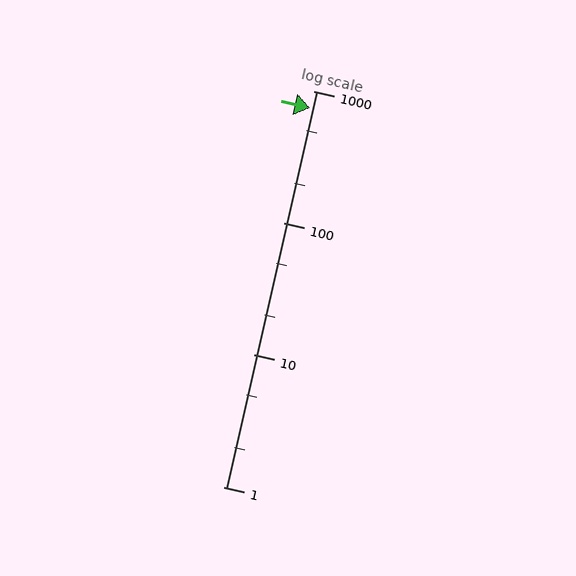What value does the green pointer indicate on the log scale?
The pointer indicates approximately 740.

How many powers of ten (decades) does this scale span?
The scale spans 3 decades, from 1 to 1000.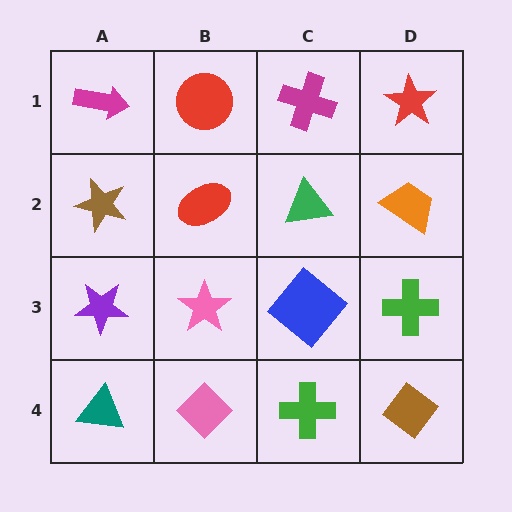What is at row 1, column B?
A red circle.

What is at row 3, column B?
A pink star.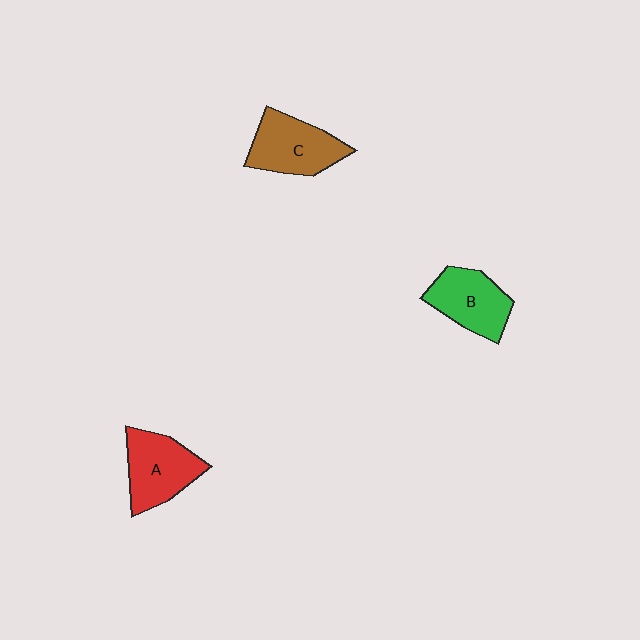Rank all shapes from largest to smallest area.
From largest to smallest: C (brown), A (red), B (green).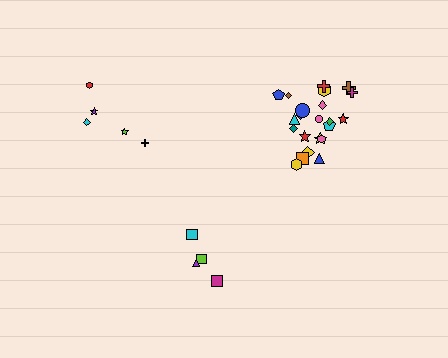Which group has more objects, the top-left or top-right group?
The top-right group.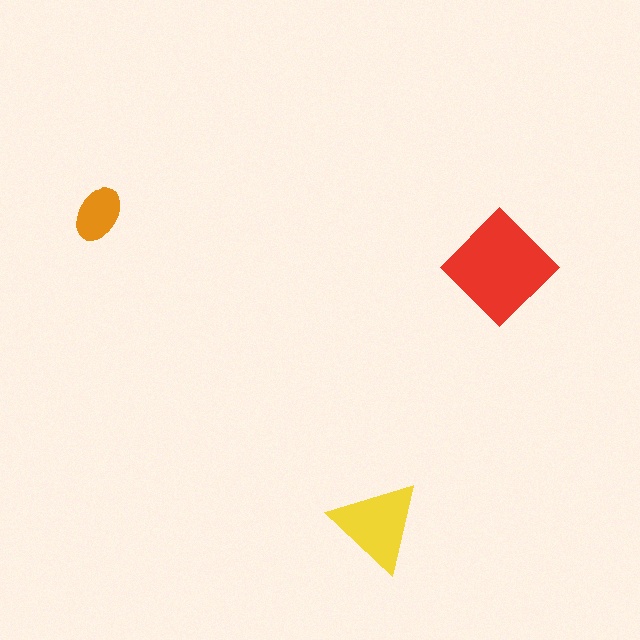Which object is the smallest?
The orange ellipse.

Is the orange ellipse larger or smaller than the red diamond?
Smaller.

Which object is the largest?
The red diamond.